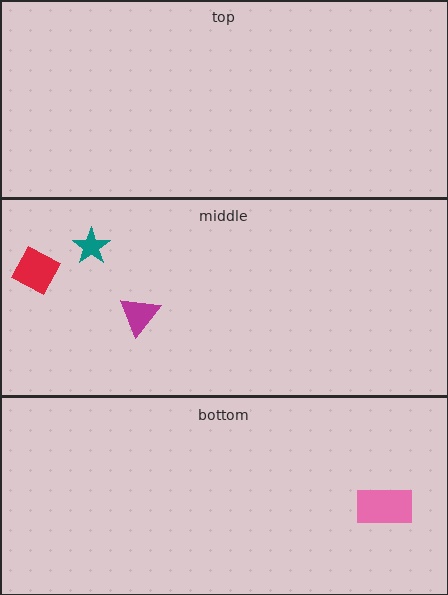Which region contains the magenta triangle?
The middle region.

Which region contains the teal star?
The middle region.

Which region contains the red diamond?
The middle region.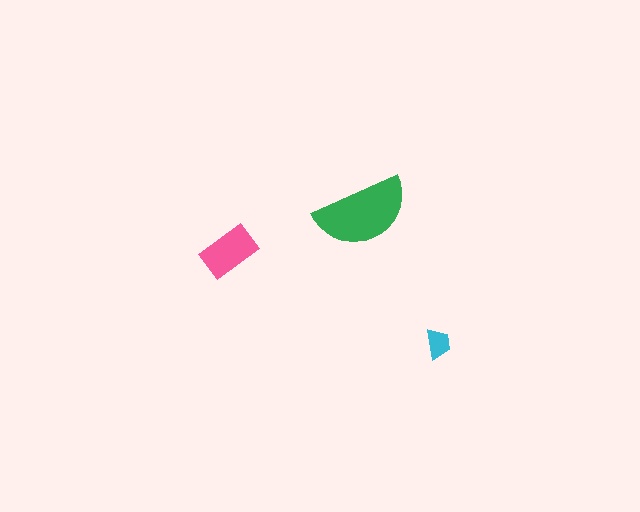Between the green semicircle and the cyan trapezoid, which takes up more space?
The green semicircle.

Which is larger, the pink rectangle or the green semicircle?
The green semicircle.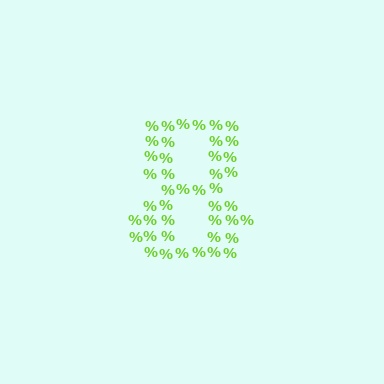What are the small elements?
The small elements are percent signs.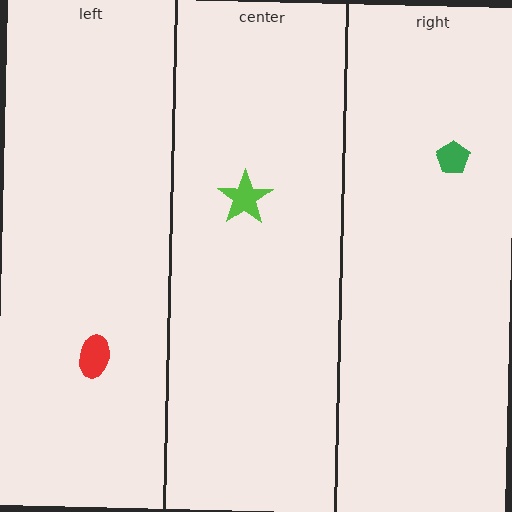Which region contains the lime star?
The center region.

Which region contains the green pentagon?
The right region.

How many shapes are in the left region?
1.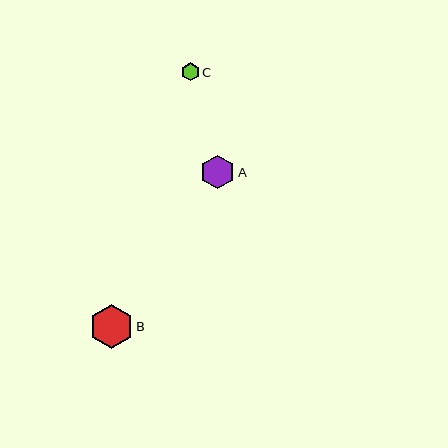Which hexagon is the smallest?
Hexagon C is the smallest with a size of approximately 18 pixels.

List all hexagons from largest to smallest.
From largest to smallest: B, A, C.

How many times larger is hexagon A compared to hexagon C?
Hexagon A is approximately 1.8 times the size of hexagon C.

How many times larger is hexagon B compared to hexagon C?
Hexagon B is approximately 2.3 times the size of hexagon C.